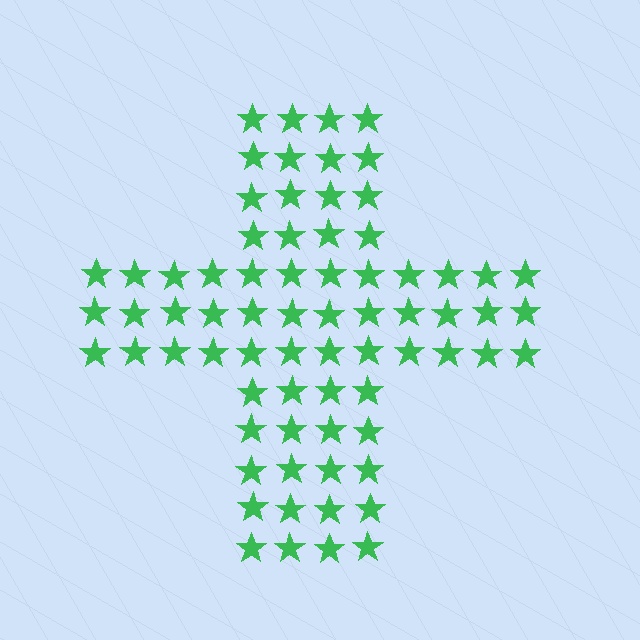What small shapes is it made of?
It is made of small stars.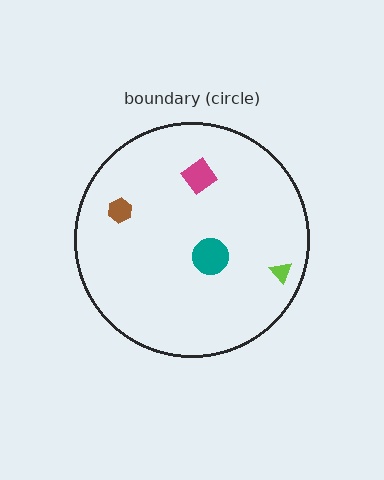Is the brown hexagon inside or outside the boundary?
Inside.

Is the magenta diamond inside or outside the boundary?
Inside.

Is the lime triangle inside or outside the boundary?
Inside.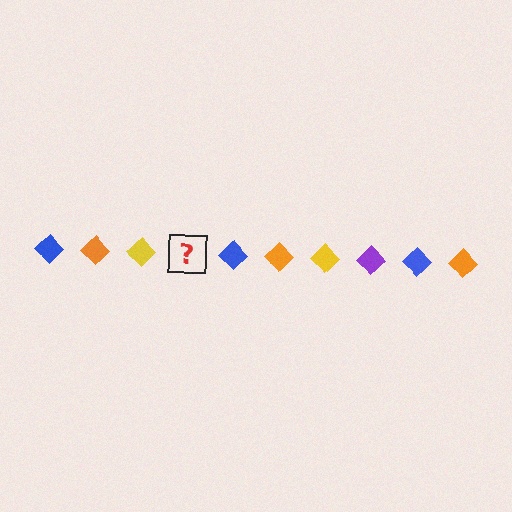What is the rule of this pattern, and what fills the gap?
The rule is that the pattern cycles through blue, orange, yellow, purple diamonds. The gap should be filled with a purple diamond.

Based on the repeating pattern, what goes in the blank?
The blank should be a purple diamond.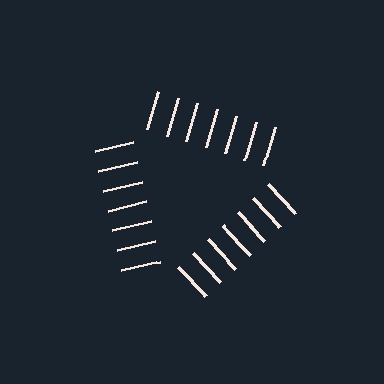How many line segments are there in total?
21 — 7 along each of the 3 edges.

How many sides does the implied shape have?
3 sides — the line-ends trace a triangle.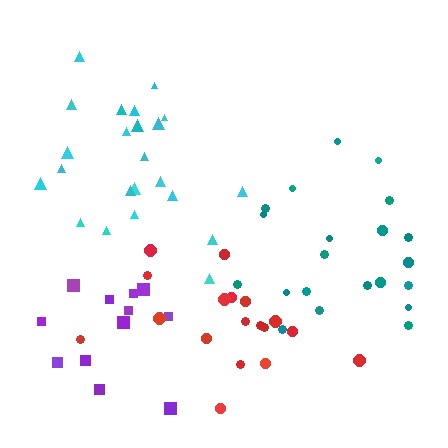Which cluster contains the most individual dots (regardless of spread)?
Cyan (23).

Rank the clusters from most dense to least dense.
cyan, red, purple, teal.